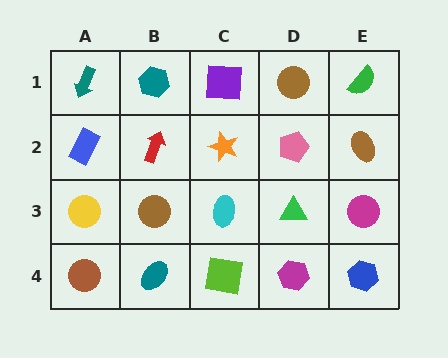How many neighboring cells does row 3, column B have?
4.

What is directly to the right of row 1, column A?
A teal hexagon.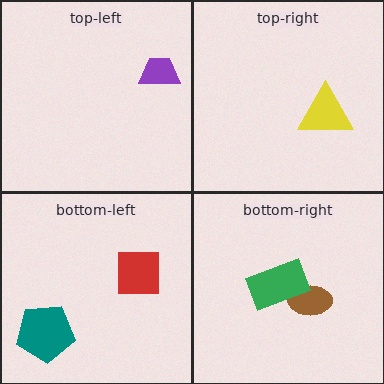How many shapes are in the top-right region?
1.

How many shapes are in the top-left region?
1.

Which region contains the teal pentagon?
The bottom-left region.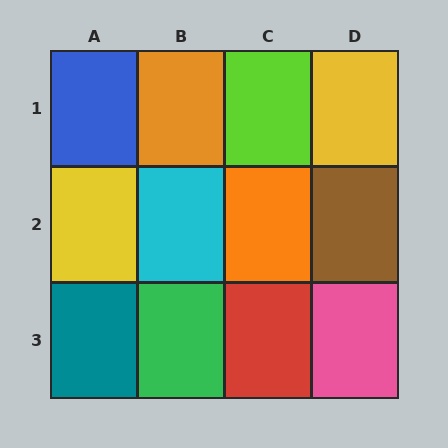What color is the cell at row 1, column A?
Blue.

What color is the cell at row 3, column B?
Green.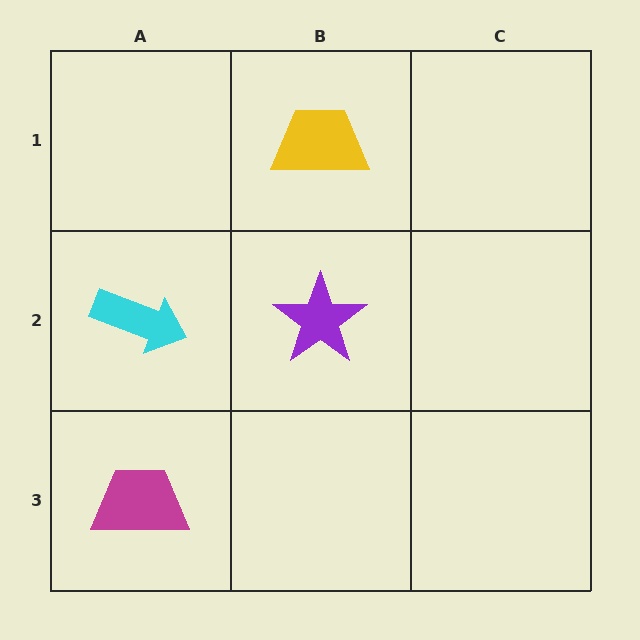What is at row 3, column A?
A magenta trapezoid.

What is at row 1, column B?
A yellow trapezoid.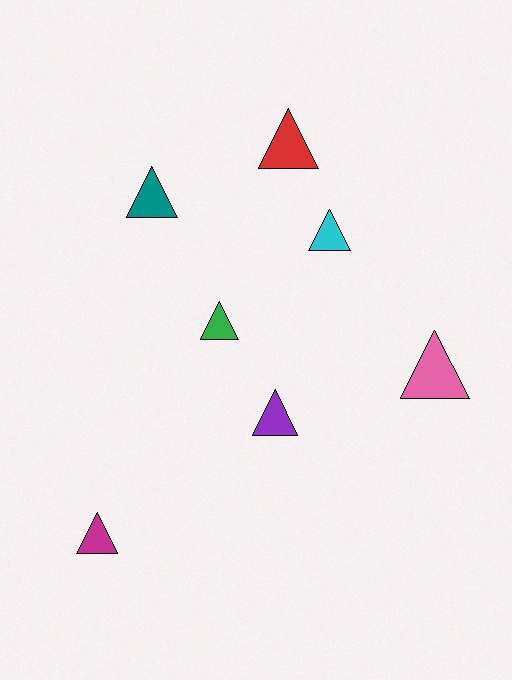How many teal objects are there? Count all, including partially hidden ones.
There is 1 teal object.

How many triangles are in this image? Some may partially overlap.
There are 7 triangles.